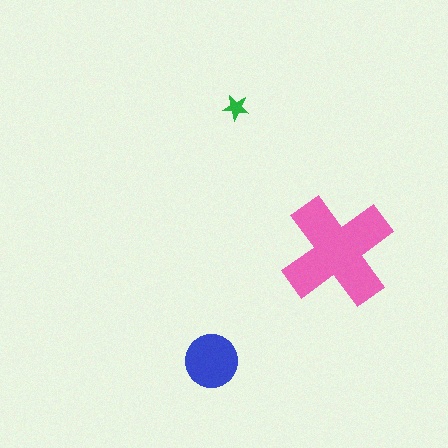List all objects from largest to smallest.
The pink cross, the blue circle, the green star.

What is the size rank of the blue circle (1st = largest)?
2nd.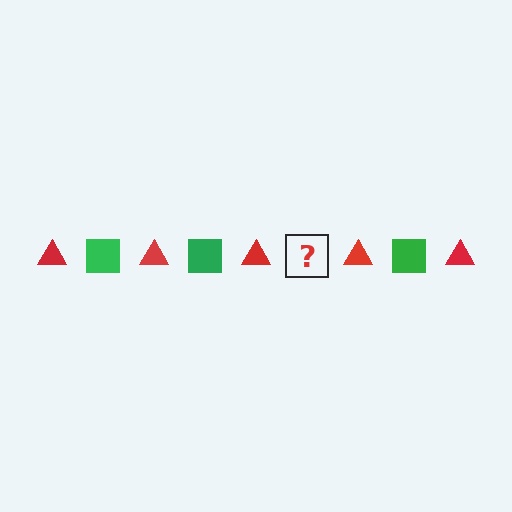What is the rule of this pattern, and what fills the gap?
The rule is that the pattern alternates between red triangle and green square. The gap should be filled with a green square.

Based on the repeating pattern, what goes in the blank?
The blank should be a green square.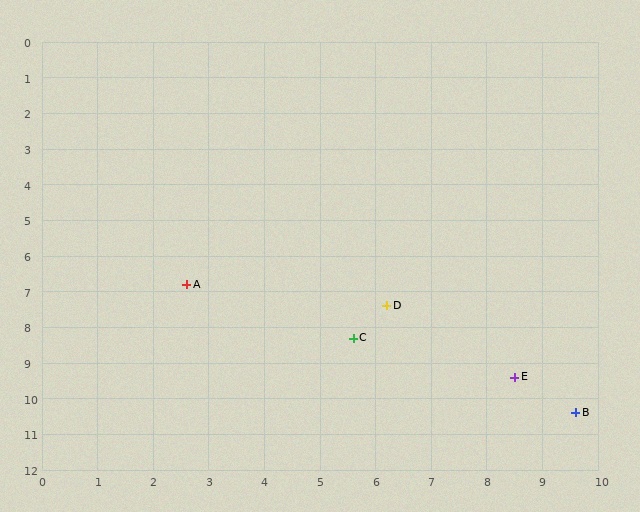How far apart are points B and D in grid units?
Points B and D are about 4.5 grid units apart.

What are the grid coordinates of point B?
Point B is at approximately (9.6, 10.4).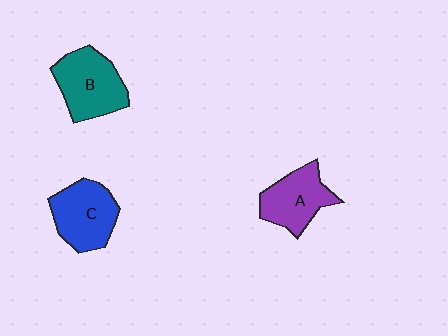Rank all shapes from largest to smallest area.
From largest to smallest: B (teal), C (blue), A (purple).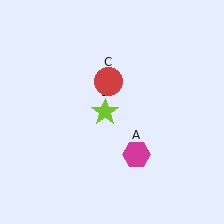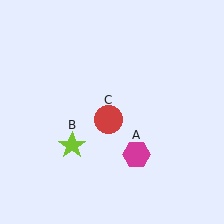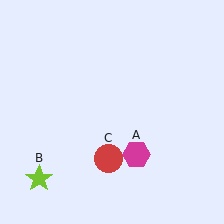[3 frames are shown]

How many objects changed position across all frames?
2 objects changed position: lime star (object B), red circle (object C).